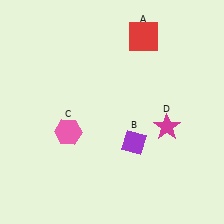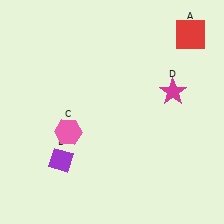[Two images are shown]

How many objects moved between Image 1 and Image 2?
3 objects moved between the two images.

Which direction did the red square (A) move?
The red square (A) moved right.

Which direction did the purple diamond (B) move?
The purple diamond (B) moved left.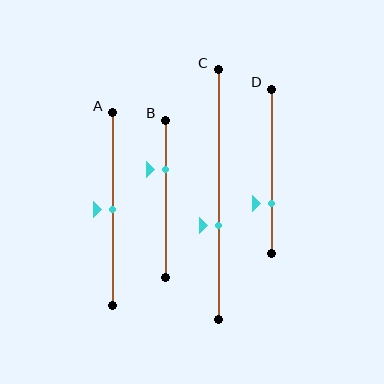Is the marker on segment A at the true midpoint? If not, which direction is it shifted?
Yes, the marker on segment A is at the true midpoint.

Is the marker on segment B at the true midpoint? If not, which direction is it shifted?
No, the marker on segment B is shifted upward by about 18% of the segment length.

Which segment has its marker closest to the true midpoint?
Segment A has its marker closest to the true midpoint.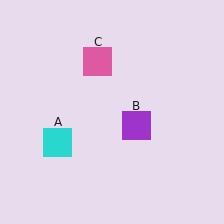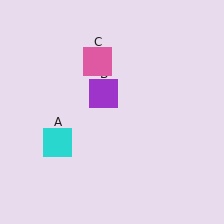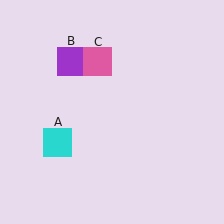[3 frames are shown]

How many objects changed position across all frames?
1 object changed position: purple square (object B).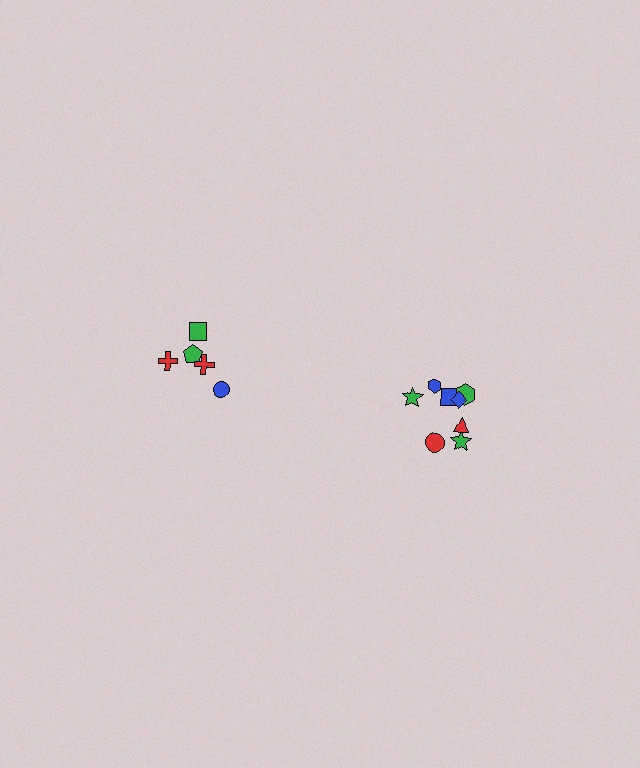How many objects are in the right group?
There are 8 objects.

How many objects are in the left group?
There are 5 objects.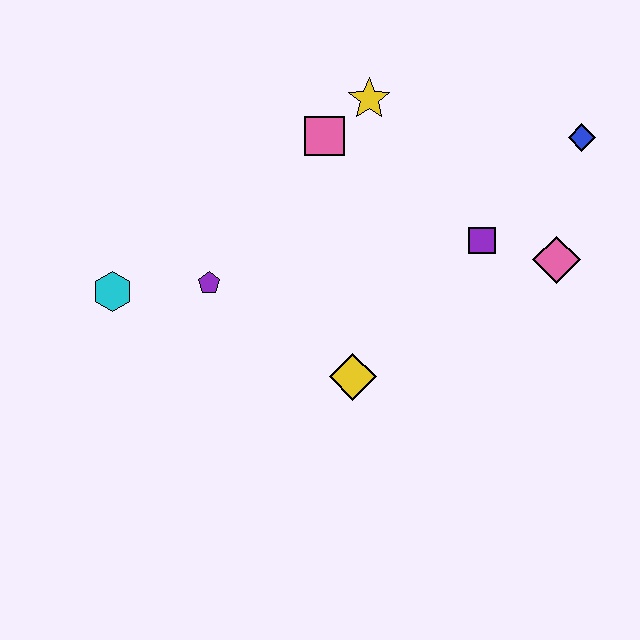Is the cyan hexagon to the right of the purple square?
No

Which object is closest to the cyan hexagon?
The purple pentagon is closest to the cyan hexagon.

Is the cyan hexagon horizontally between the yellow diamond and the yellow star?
No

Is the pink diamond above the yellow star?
No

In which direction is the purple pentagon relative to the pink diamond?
The purple pentagon is to the left of the pink diamond.